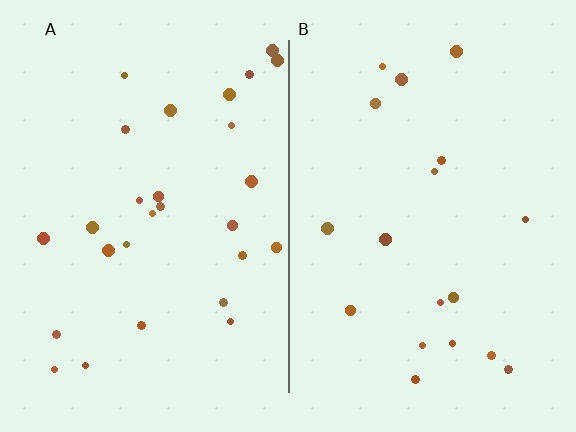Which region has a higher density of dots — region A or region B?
A (the left).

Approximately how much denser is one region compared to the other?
Approximately 1.5× — region A over region B.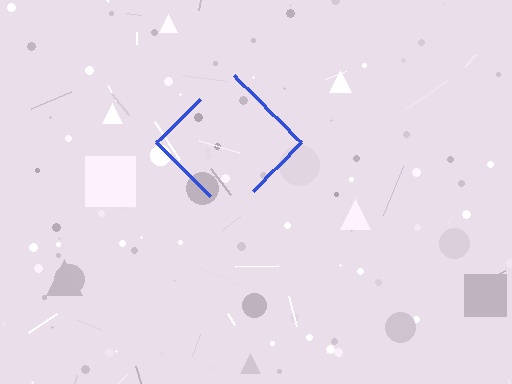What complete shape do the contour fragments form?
The contour fragments form a diamond.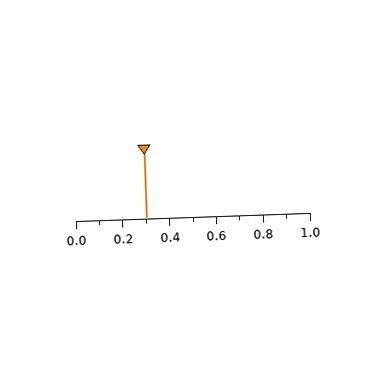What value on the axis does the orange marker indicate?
The marker indicates approximately 0.3.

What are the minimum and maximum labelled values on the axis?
The axis runs from 0.0 to 1.0.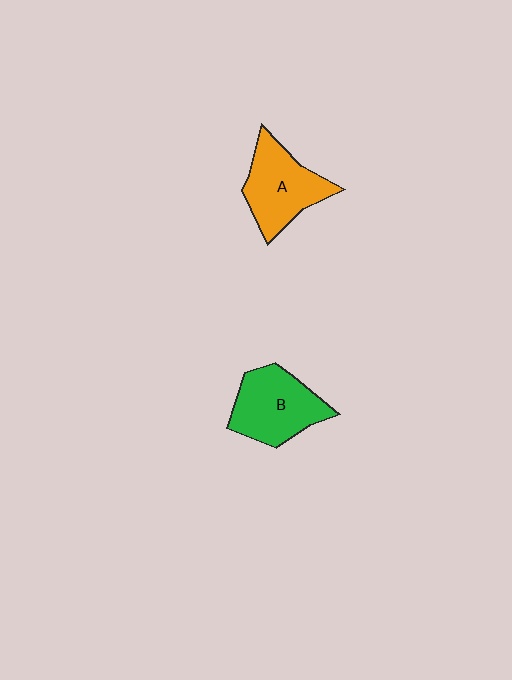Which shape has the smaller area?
Shape A (orange).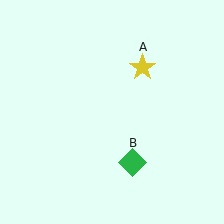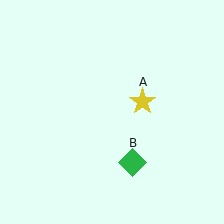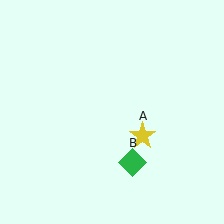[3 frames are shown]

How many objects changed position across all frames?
1 object changed position: yellow star (object A).